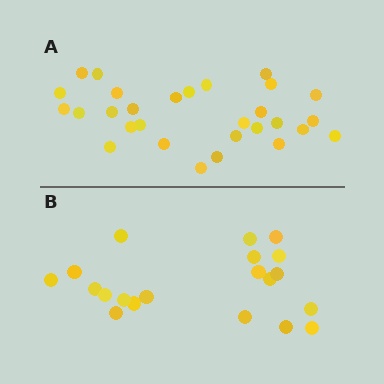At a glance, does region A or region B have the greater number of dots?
Region A (the top region) has more dots.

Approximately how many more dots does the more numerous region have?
Region A has roughly 8 or so more dots than region B.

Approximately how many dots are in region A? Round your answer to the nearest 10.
About 30 dots. (The exact count is 29, which rounds to 30.)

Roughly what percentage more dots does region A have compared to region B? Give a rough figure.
About 45% more.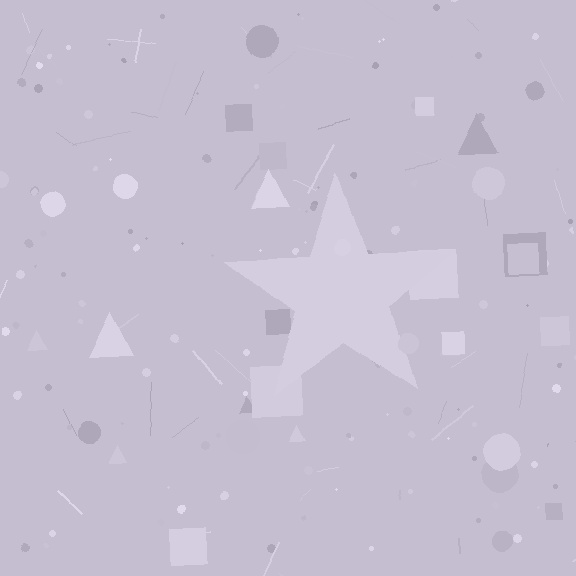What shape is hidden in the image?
A star is hidden in the image.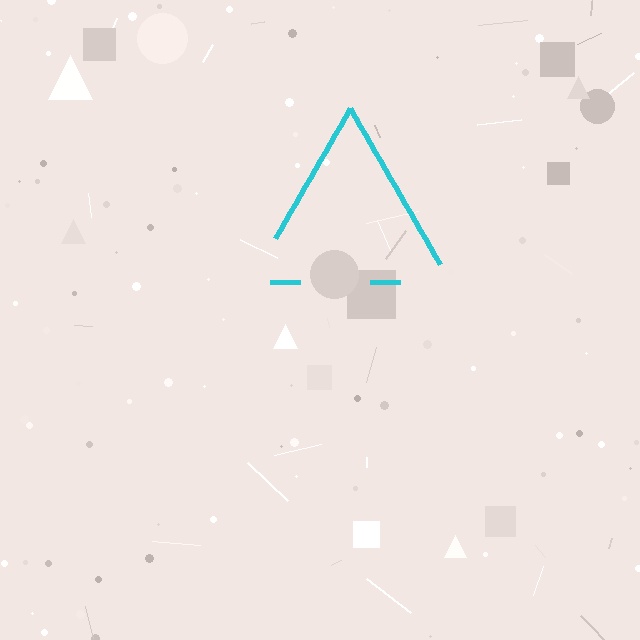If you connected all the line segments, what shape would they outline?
They would outline a triangle.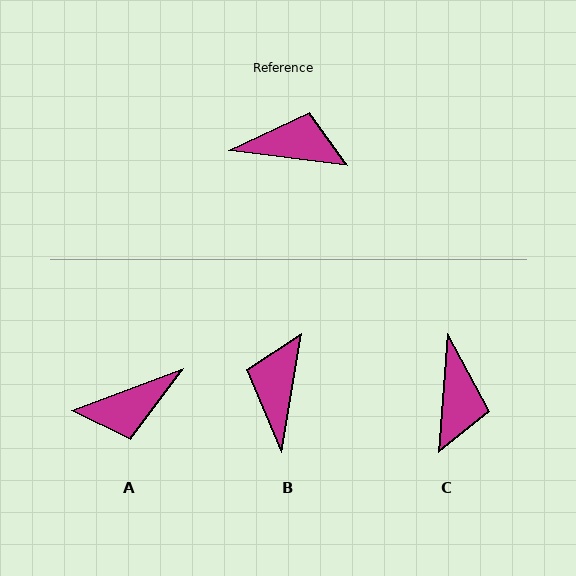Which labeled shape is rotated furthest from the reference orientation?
A, about 152 degrees away.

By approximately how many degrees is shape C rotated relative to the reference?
Approximately 87 degrees clockwise.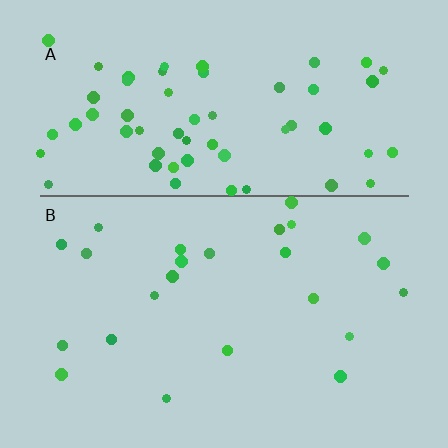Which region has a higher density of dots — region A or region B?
A (the top).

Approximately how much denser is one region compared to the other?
Approximately 2.6× — region A over region B.